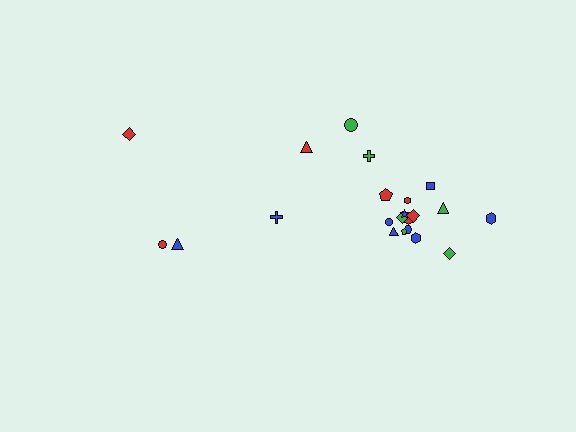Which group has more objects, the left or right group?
The right group.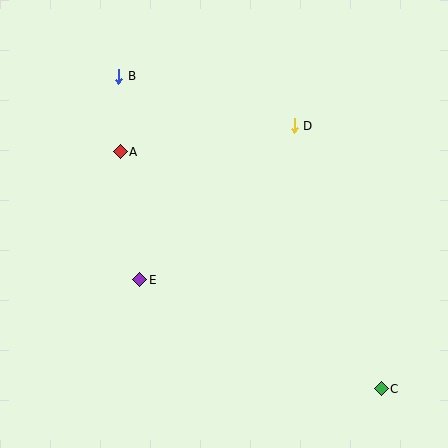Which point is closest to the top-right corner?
Point D is closest to the top-right corner.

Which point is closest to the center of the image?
Point E at (140, 280) is closest to the center.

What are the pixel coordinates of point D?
Point D is at (294, 126).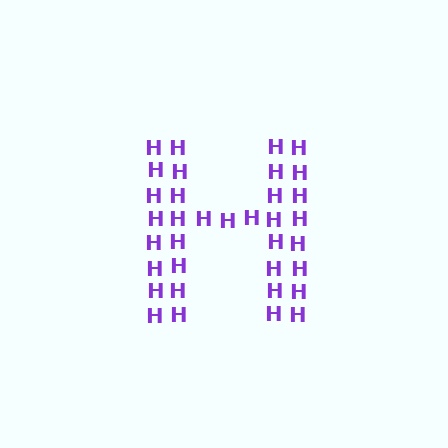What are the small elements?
The small elements are letter H's.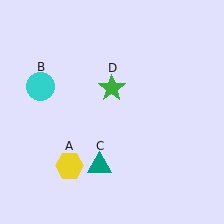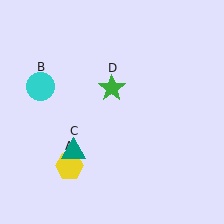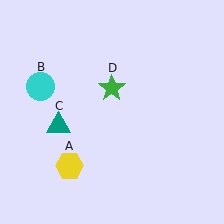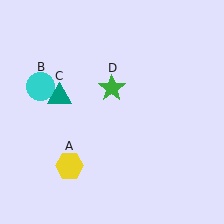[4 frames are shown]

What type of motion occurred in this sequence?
The teal triangle (object C) rotated clockwise around the center of the scene.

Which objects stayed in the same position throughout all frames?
Yellow hexagon (object A) and cyan circle (object B) and green star (object D) remained stationary.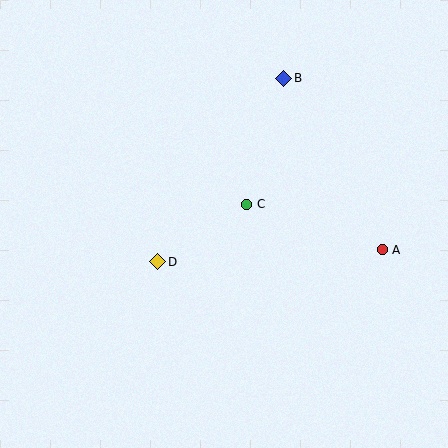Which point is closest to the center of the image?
Point C at (247, 204) is closest to the center.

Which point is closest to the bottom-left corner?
Point D is closest to the bottom-left corner.